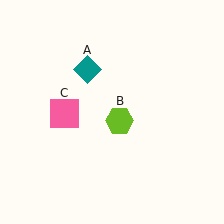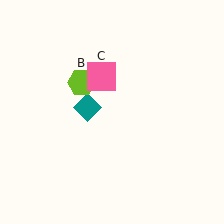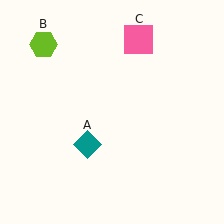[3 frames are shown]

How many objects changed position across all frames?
3 objects changed position: teal diamond (object A), lime hexagon (object B), pink square (object C).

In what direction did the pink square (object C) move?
The pink square (object C) moved up and to the right.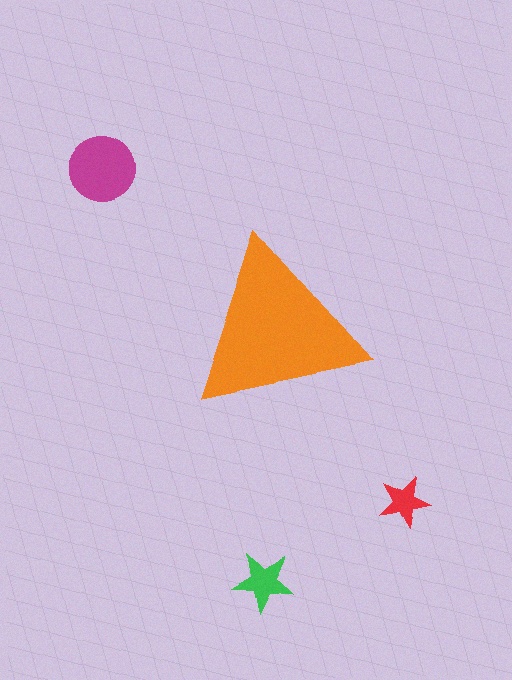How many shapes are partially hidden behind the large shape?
0 shapes are partially hidden.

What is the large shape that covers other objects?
An orange triangle.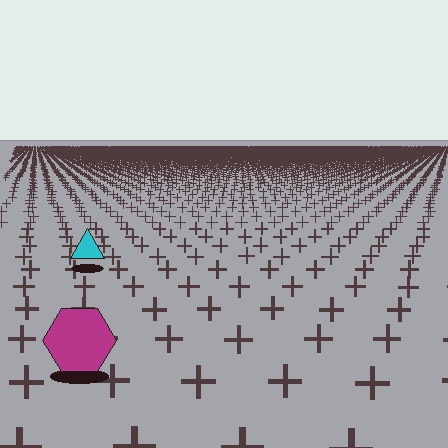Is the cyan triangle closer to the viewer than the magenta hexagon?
No. The magenta hexagon is closer — you can tell from the texture gradient: the ground texture is coarser near it.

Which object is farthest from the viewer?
The cyan triangle is farthest from the viewer. It appears smaller and the ground texture around it is denser.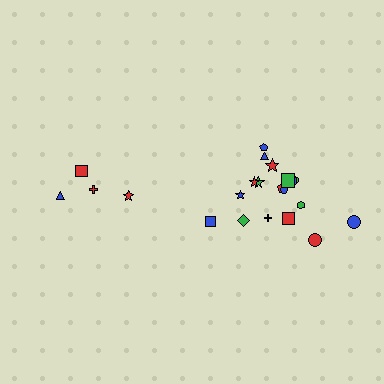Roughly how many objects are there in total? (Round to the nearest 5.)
Roughly 20 objects in total.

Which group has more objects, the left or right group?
The right group.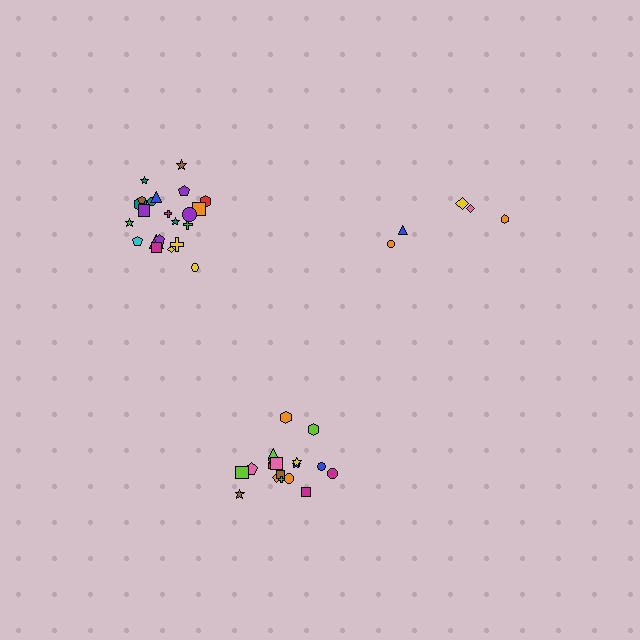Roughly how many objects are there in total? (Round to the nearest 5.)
Roughly 45 objects in total.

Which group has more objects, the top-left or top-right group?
The top-left group.